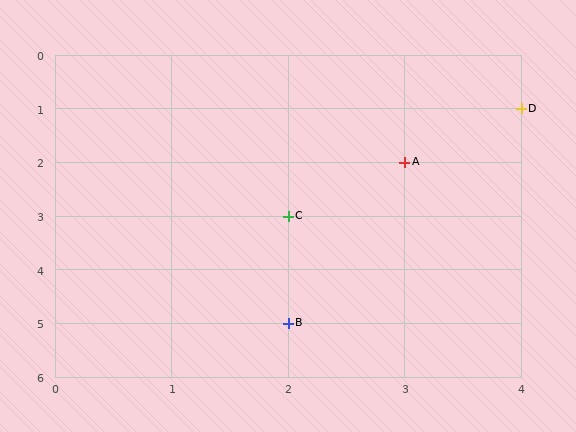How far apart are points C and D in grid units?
Points C and D are 2 columns and 2 rows apart (about 2.8 grid units diagonally).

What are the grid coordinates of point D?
Point D is at grid coordinates (4, 1).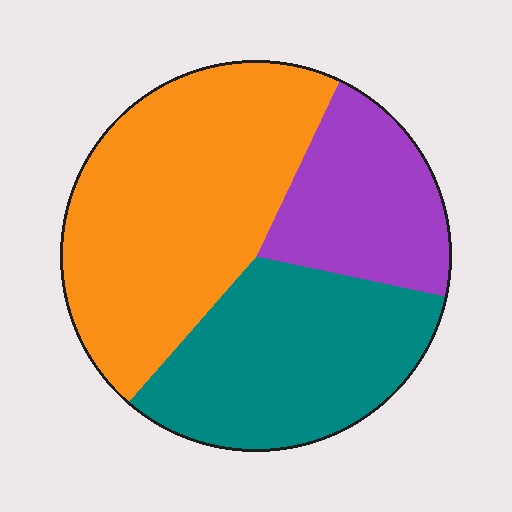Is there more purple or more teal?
Teal.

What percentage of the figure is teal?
Teal takes up about one third (1/3) of the figure.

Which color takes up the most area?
Orange, at roughly 45%.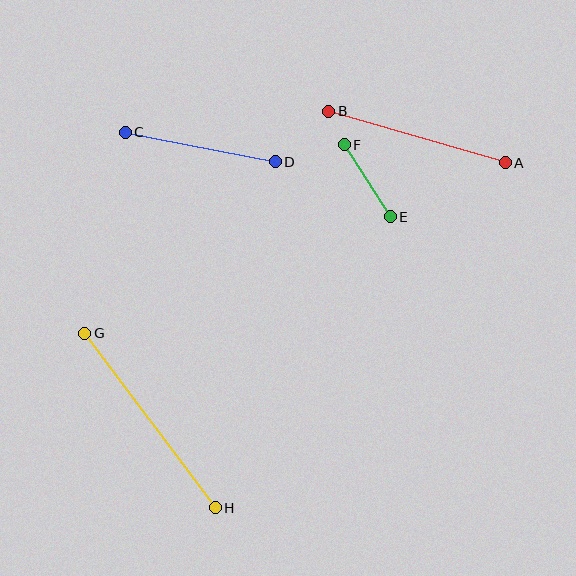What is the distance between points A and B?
The distance is approximately 184 pixels.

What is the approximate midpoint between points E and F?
The midpoint is at approximately (367, 181) pixels.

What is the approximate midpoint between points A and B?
The midpoint is at approximately (417, 137) pixels.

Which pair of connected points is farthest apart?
Points G and H are farthest apart.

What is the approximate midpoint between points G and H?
The midpoint is at approximately (150, 420) pixels.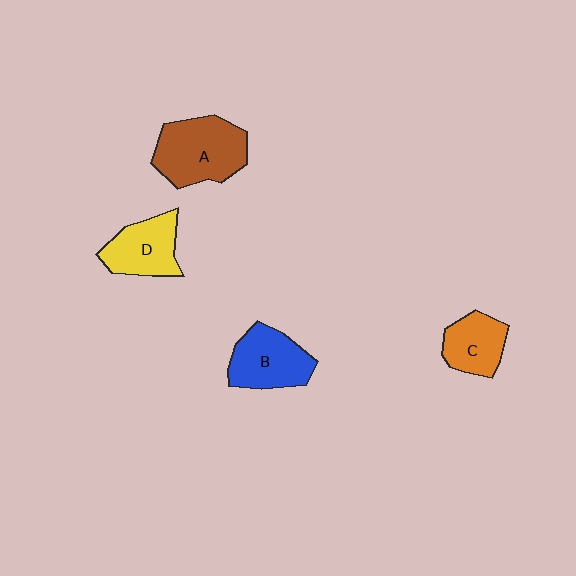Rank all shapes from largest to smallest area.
From largest to smallest: A (brown), B (blue), D (yellow), C (orange).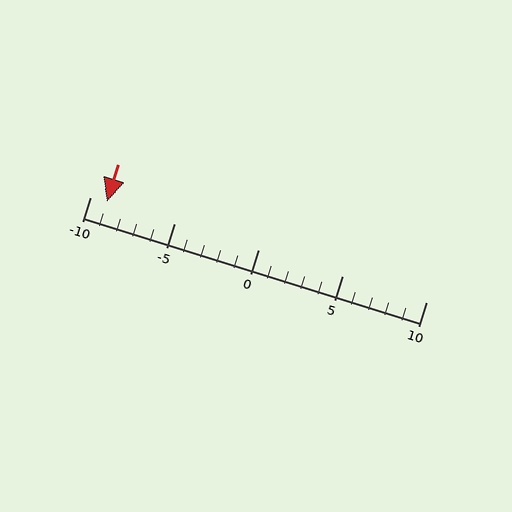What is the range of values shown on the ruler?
The ruler shows values from -10 to 10.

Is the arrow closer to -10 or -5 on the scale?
The arrow is closer to -10.